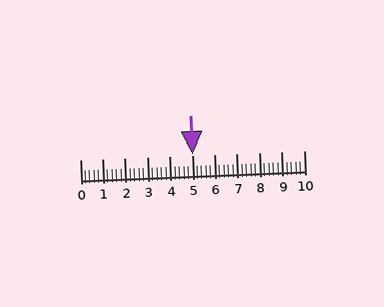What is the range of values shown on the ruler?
The ruler shows values from 0 to 10.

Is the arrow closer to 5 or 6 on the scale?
The arrow is closer to 5.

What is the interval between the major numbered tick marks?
The major tick marks are spaced 1 units apart.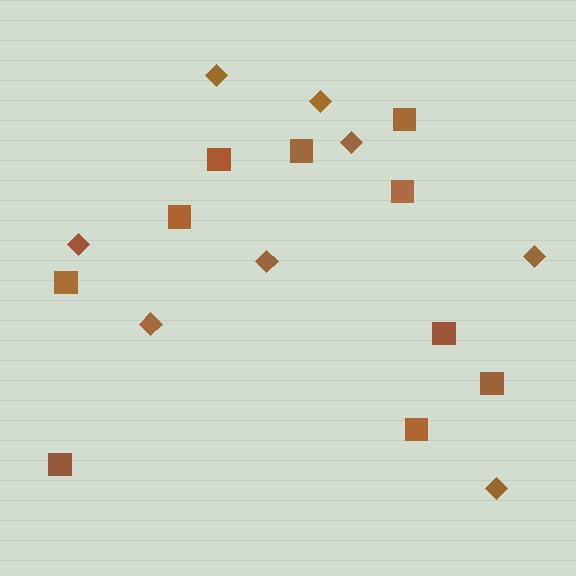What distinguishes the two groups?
There are 2 groups: one group of diamonds (8) and one group of squares (10).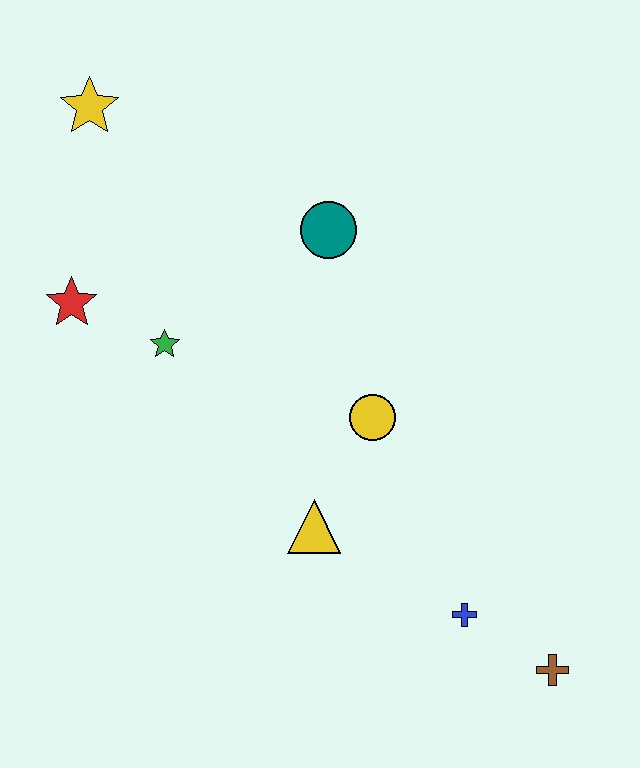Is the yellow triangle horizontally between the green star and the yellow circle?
Yes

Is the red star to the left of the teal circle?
Yes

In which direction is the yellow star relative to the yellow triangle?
The yellow star is above the yellow triangle.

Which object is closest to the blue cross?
The brown cross is closest to the blue cross.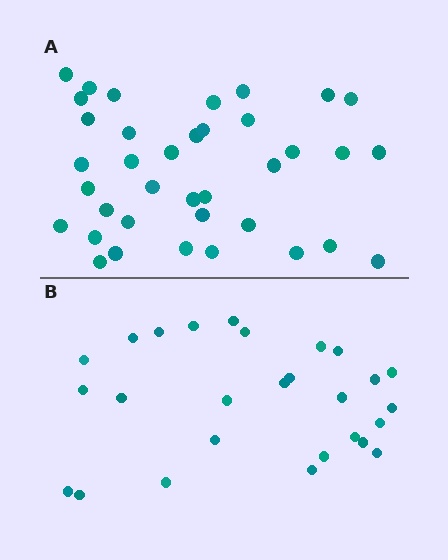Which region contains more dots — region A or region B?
Region A (the top region) has more dots.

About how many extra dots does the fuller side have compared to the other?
Region A has roughly 10 or so more dots than region B.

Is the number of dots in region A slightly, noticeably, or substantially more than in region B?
Region A has noticeably more, but not dramatically so. The ratio is roughly 1.4 to 1.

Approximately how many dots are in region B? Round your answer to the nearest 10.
About 30 dots. (The exact count is 27, which rounds to 30.)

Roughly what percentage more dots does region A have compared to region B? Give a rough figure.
About 35% more.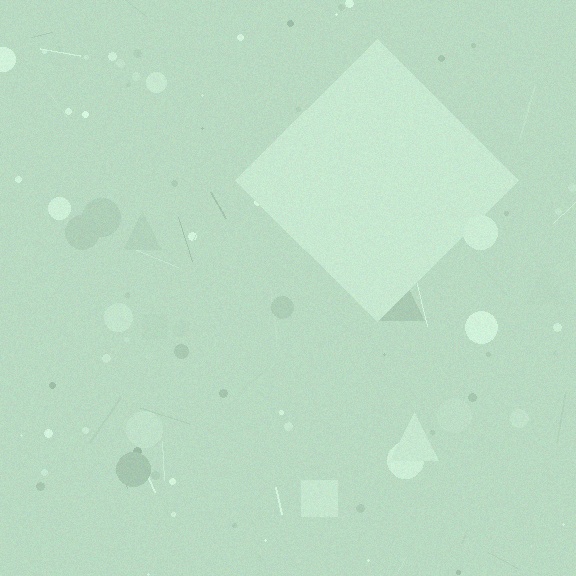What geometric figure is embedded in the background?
A diamond is embedded in the background.